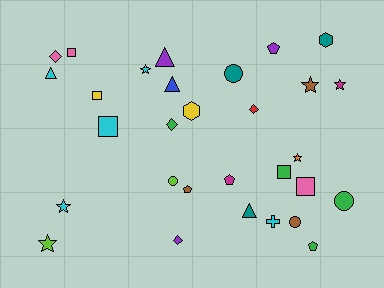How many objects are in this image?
There are 30 objects.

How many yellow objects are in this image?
There are 2 yellow objects.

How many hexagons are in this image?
There are 2 hexagons.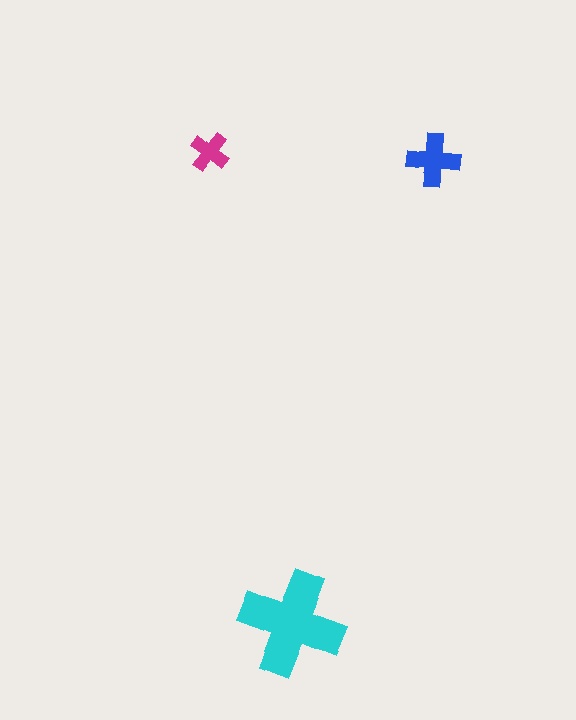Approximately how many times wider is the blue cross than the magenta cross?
About 1.5 times wider.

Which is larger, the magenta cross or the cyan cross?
The cyan one.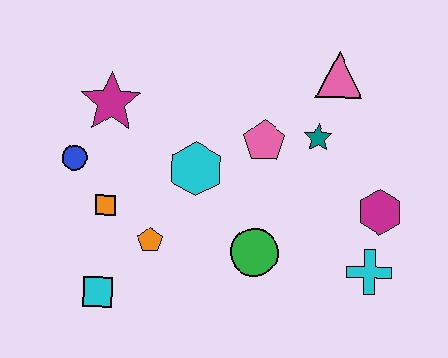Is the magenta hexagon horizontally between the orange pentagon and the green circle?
No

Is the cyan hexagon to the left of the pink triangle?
Yes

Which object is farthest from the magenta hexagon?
The blue circle is farthest from the magenta hexagon.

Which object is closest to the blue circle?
The orange square is closest to the blue circle.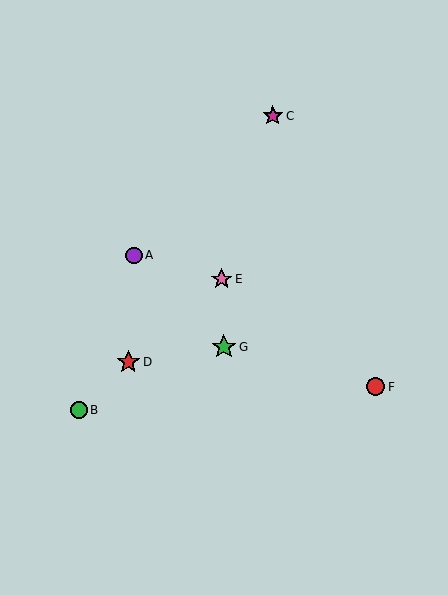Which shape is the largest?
The green star (labeled G) is the largest.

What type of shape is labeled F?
Shape F is a red circle.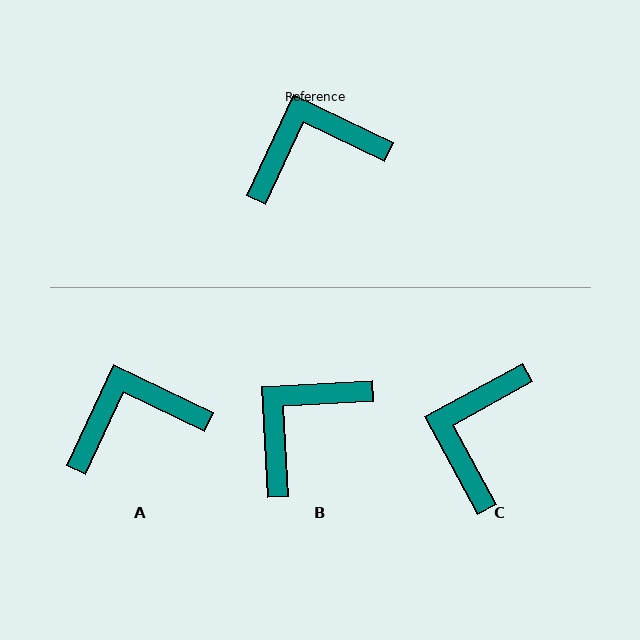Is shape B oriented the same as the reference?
No, it is off by about 28 degrees.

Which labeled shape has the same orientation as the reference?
A.